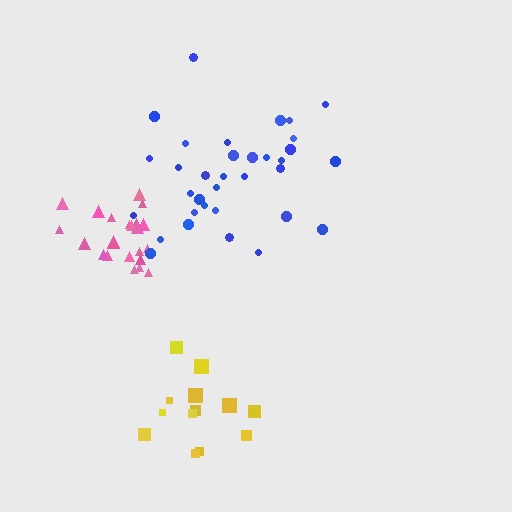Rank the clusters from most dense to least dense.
pink, blue, yellow.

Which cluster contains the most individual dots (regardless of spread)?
Blue (34).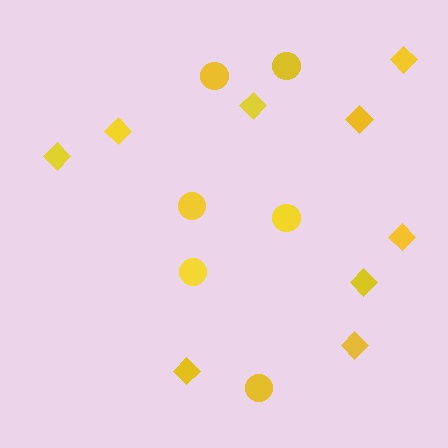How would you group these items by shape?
There are 2 groups: one group of diamonds (9) and one group of circles (6).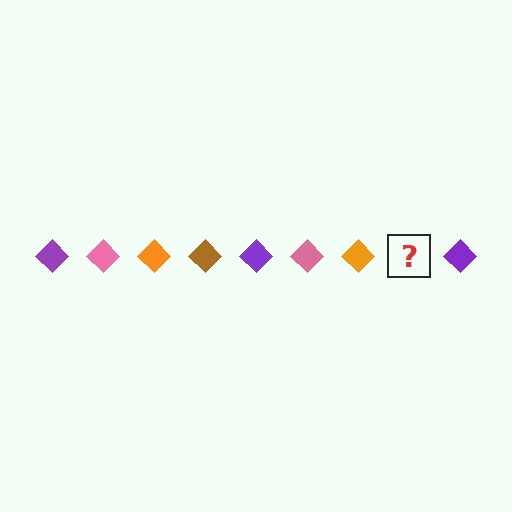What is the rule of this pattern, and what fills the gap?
The rule is that the pattern cycles through purple, pink, orange, brown diamonds. The gap should be filled with a brown diamond.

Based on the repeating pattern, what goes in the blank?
The blank should be a brown diamond.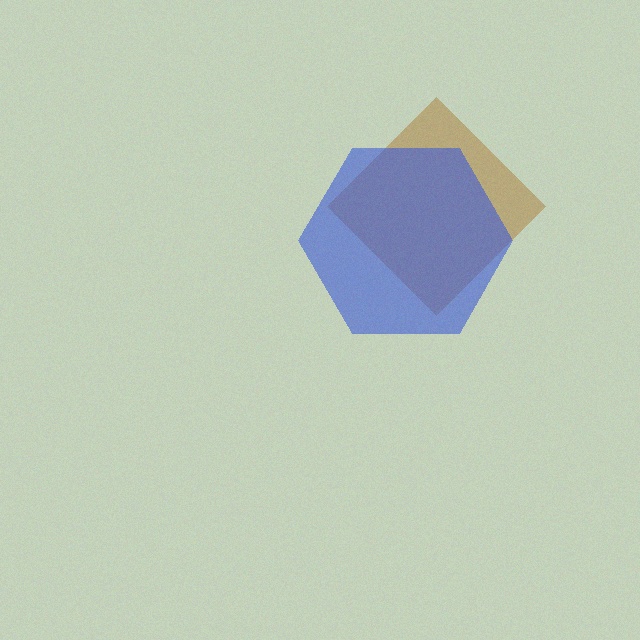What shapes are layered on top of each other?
The layered shapes are: a brown diamond, a blue hexagon.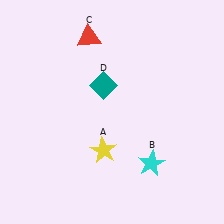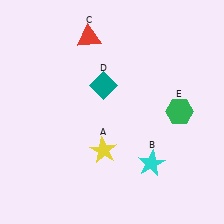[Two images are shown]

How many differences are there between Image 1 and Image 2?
There is 1 difference between the two images.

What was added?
A green hexagon (E) was added in Image 2.